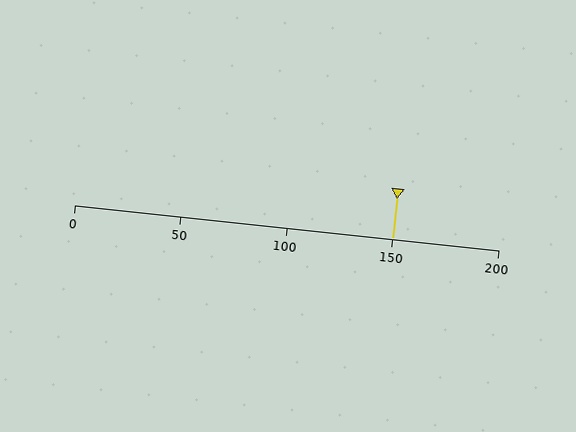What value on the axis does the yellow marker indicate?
The marker indicates approximately 150.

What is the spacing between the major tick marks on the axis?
The major ticks are spaced 50 apart.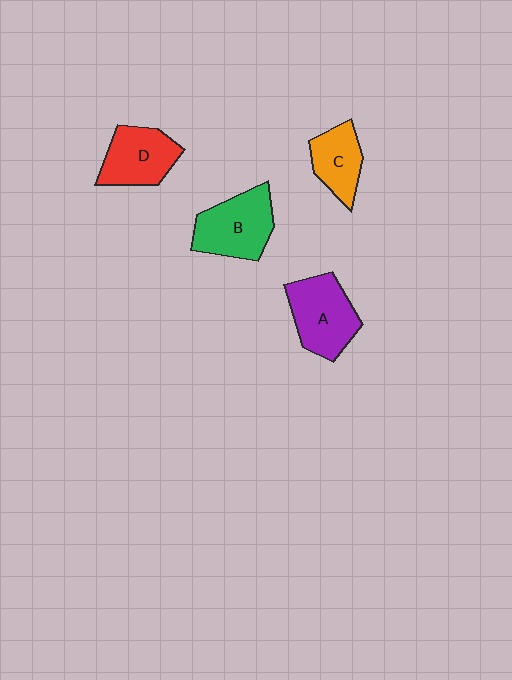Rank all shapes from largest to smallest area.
From largest to smallest: B (green), A (purple), D (red), C (orange).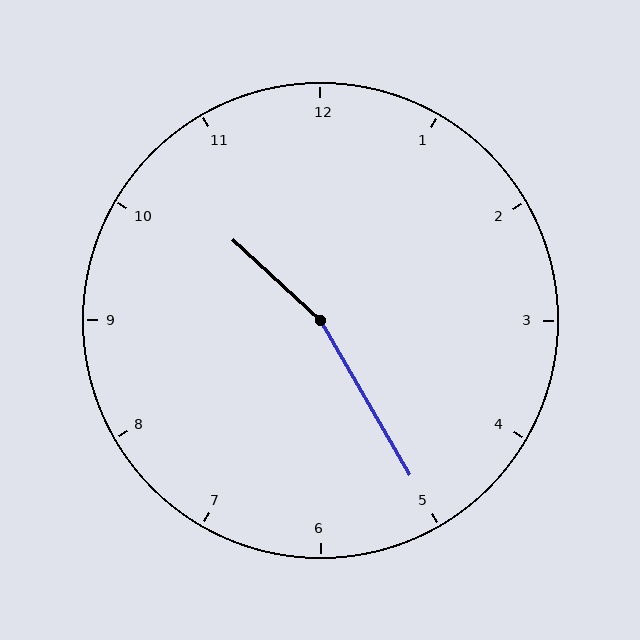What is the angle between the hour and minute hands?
Approximately 162 degrees.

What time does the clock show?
10:25.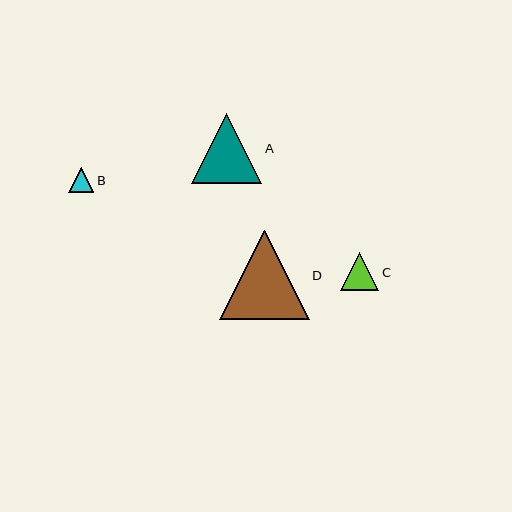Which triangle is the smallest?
Triangle B is the smallest with a size of approximately 25 pixels.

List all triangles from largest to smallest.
From largest to smallest: D, A, C, B.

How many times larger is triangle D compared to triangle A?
Triangle D is approximately 1.3 times the size of triangle A.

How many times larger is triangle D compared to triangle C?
Triangle D is approximately 2.4 times the size of triangle C.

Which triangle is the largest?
Triangle D is the largest with a size of approximately 90 pixels.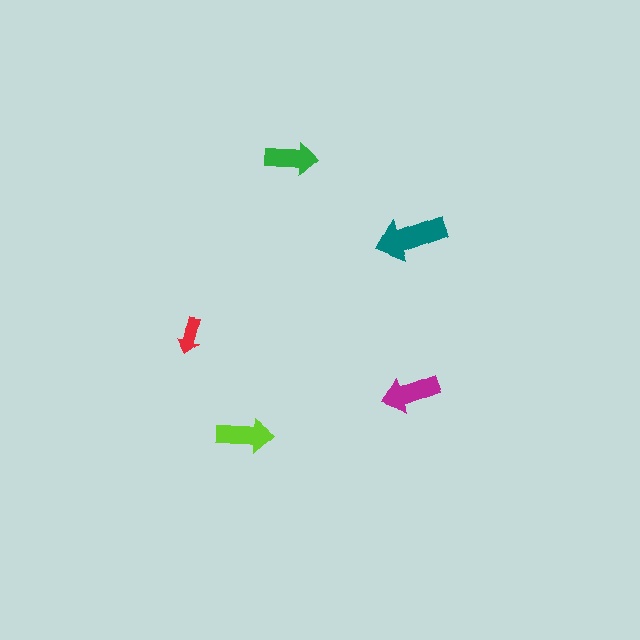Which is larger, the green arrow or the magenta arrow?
The magenta one.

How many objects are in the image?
There are 5 objects in the image.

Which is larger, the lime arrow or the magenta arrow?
The magenta one.